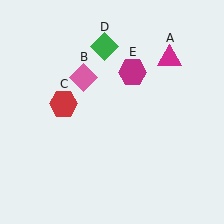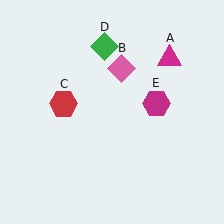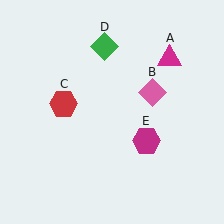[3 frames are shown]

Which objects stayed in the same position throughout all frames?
Magenta triangle (object A) and red hexagon (object C) and green diamond (object D) remained stationary.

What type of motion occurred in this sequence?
The pink diamond (object B), magenta hexagon (object E) rotated clockwise around the center of the scene.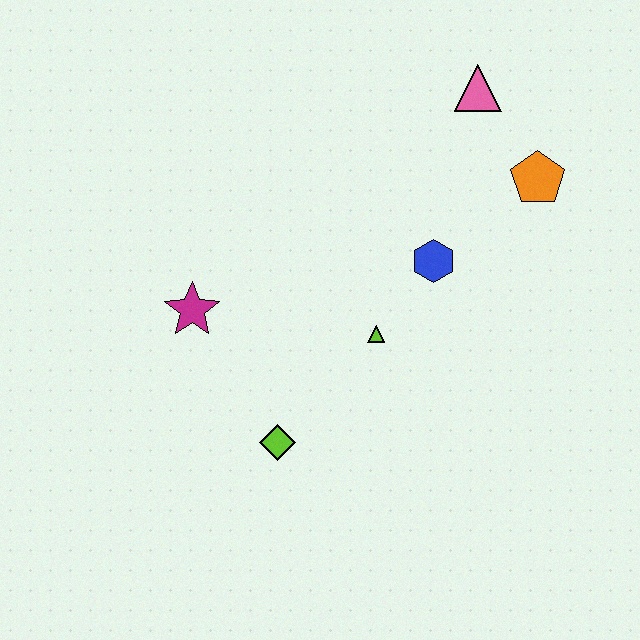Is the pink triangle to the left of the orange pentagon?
Yes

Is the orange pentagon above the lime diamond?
Yes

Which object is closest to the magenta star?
The lime diamond is closest to the magenta star.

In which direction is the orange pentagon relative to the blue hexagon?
The orange pentagon is to the right of the blue hexagon.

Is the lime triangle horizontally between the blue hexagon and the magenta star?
Yes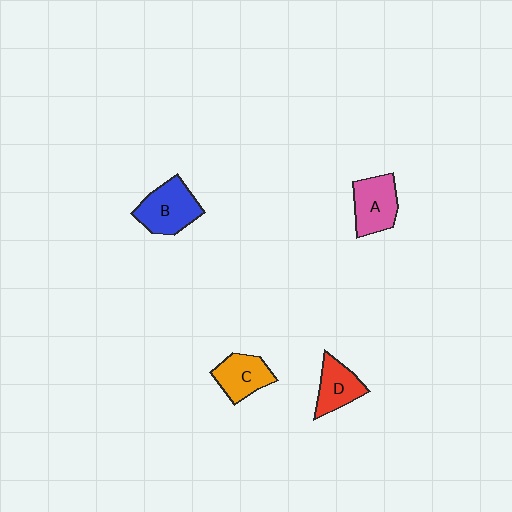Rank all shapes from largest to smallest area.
From largest to smallest: B (blue), A (pink), C (orange), D (red).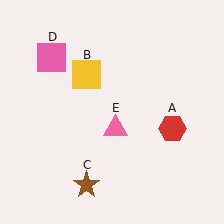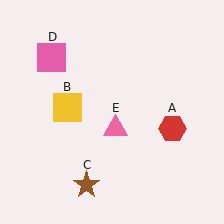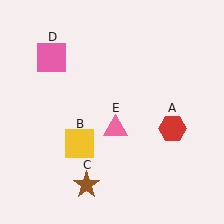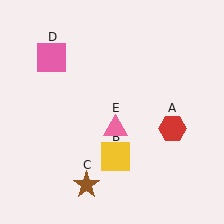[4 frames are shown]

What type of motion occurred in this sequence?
The yellow square (object B) rotated counterclockwise around the center of the scene.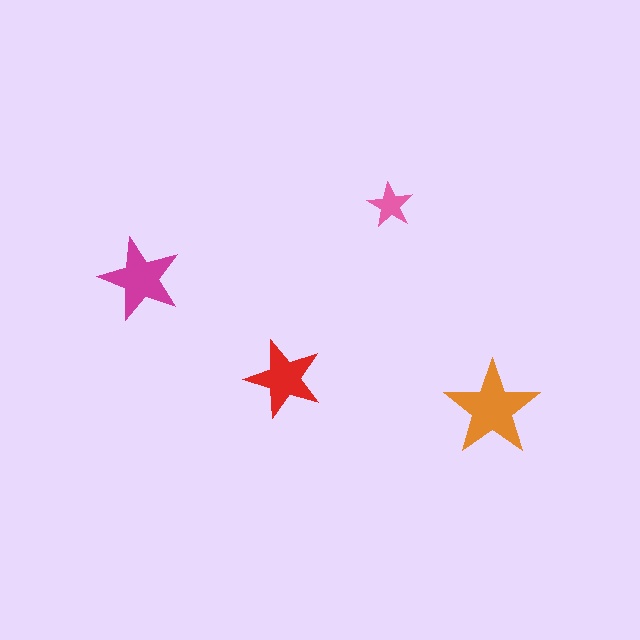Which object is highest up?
The pink star is topmost.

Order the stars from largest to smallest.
the orange one, the magenta one, the red one, the pink one.